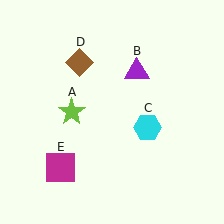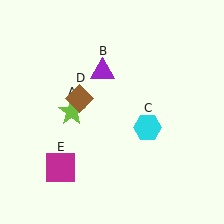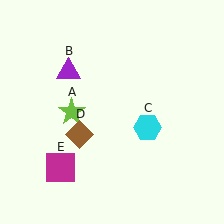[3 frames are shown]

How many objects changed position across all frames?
2 objects changed position: purple triangle (object B), brown diamond (object D).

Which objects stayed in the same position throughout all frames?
Lime star (object A) and cyan hexagon (object C) and magenta square (object E) remained stationary.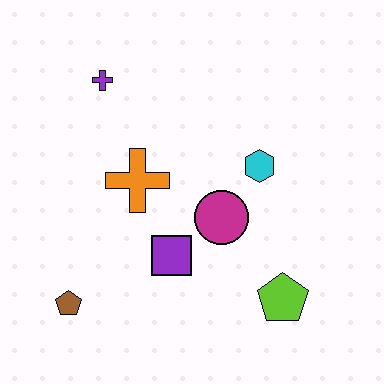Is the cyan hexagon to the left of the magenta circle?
No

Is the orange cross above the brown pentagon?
Yes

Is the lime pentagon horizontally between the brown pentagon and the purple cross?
No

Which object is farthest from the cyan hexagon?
The brown pentagon is farthest from the cyan hexagon.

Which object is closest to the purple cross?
The orange cross is closest to the purple cross.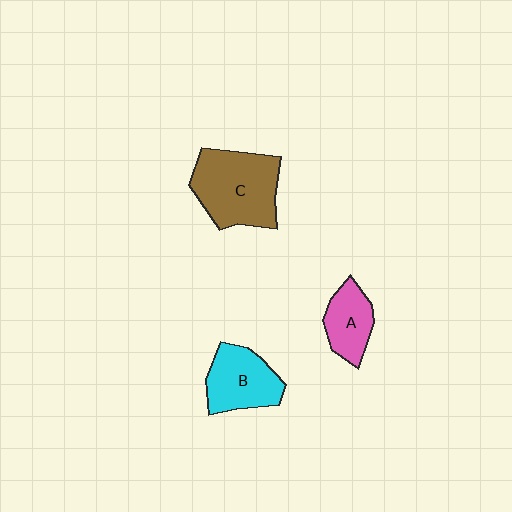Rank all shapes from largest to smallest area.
From largest to smallest: C (brown), B (cyan), A (pink).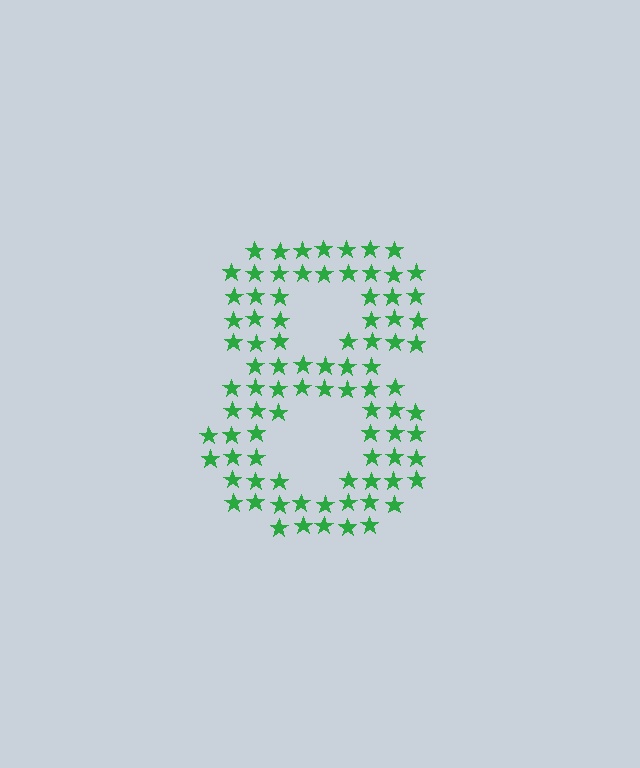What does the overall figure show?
The overall figure shows the digit 8.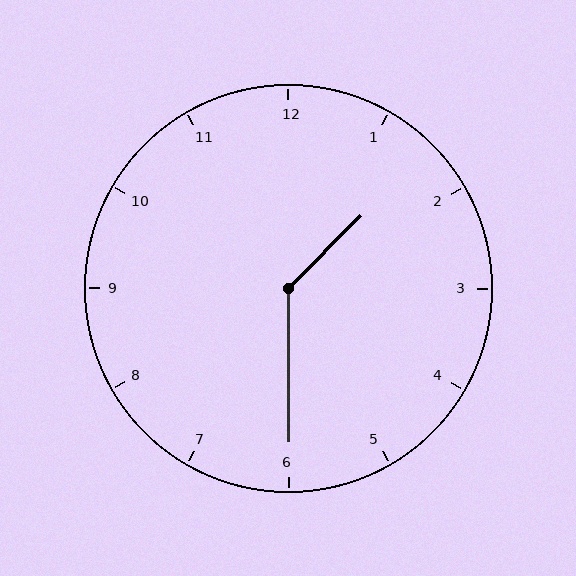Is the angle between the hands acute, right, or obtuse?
It is obtuse.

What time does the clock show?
1:30.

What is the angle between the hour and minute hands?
Approximately 135 degrees.